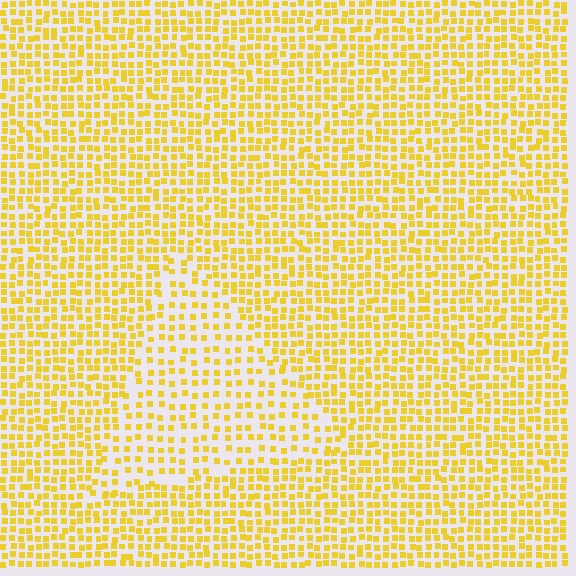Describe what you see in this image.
The image contains small yellow elements arranged at two different densities. A triangle-shaped region is visible where the elements are less densely packed than the surrounding area.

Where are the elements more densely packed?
The elements are more densely packed outside the triangle boundary.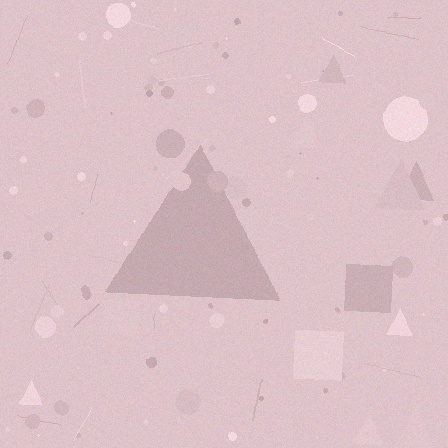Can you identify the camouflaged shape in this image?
The camouflaged shape is a triangle.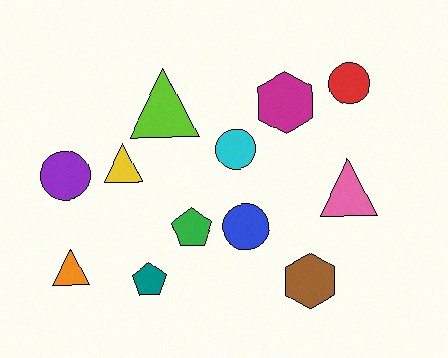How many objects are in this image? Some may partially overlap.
There are 12 objects.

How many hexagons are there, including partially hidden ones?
There are 2 hexagons.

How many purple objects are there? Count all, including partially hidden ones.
There is 1 purple object.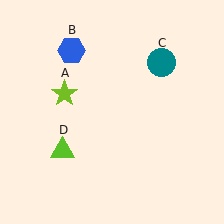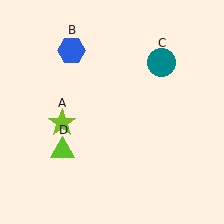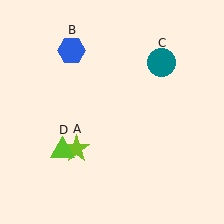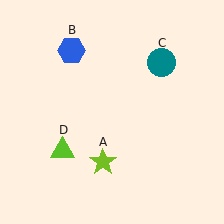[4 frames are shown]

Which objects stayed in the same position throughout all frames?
Blue hexagon (object B) and teal circle (object C) and lime triangle (object D) remained stationary.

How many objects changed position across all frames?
1 object changed position: lime star (object A).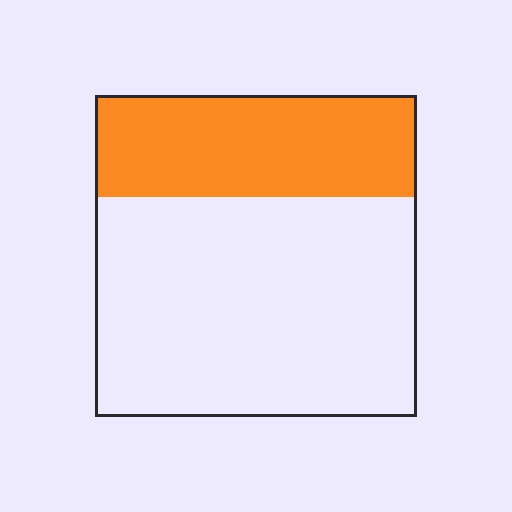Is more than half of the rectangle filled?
No.